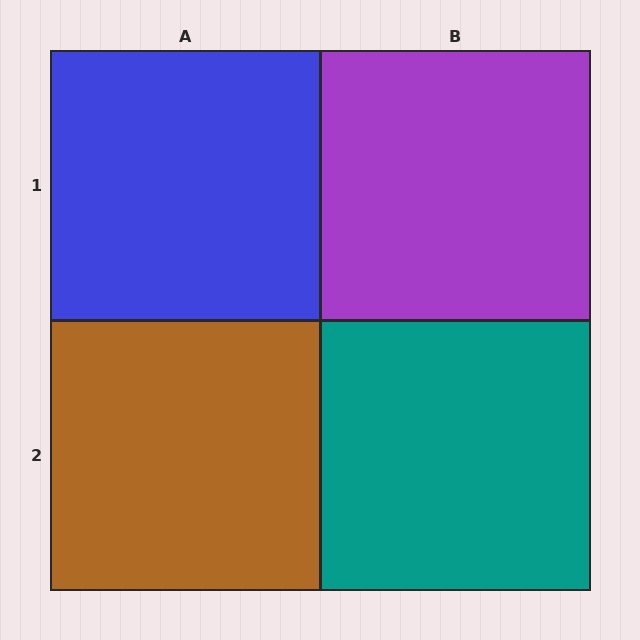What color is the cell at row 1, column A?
Blue.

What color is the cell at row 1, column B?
Purple.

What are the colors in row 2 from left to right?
Brown, teal.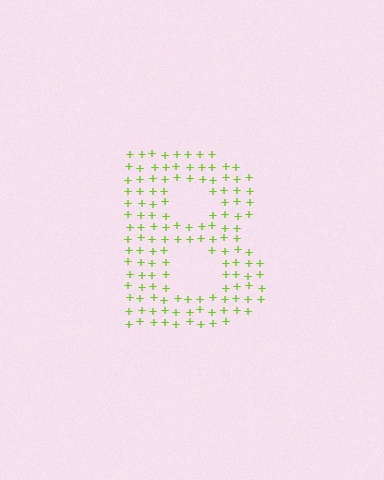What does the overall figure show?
The overall figure shows the letter B.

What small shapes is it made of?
It is made of small plus signs.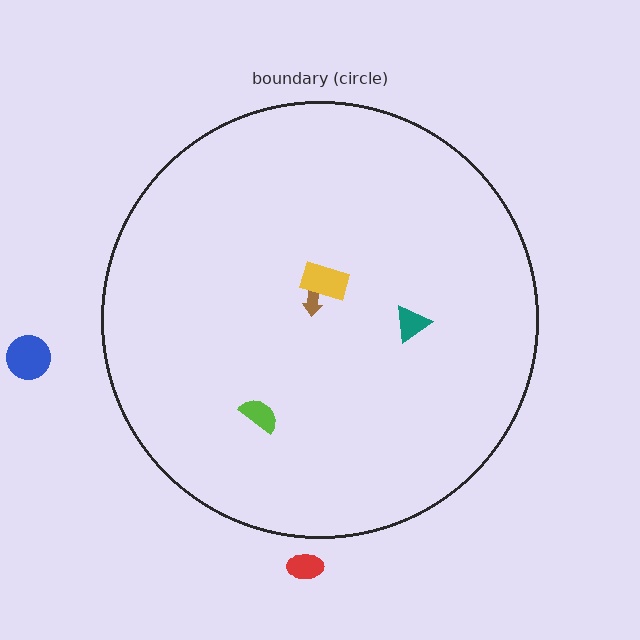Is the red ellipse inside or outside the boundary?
Outside.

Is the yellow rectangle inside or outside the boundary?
Inside.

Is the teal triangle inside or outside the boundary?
Inside.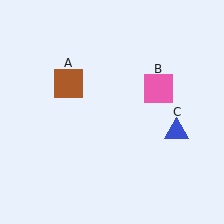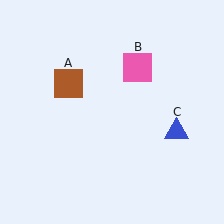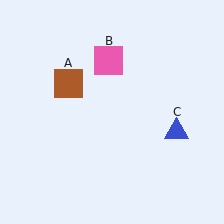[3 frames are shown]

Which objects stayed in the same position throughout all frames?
Brown square (object A) and blue triangle (object C) remained stationary.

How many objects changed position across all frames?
1 object changed position: pink square (object B).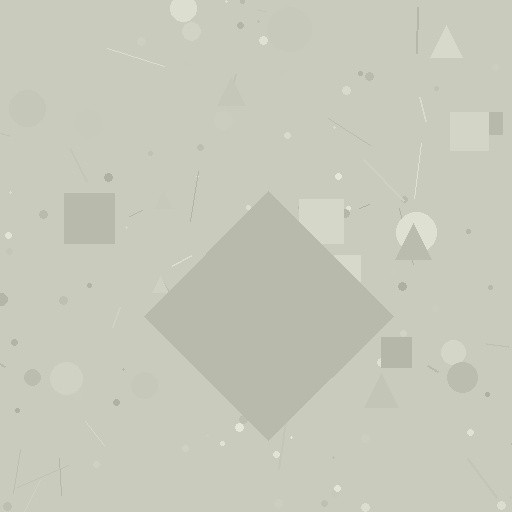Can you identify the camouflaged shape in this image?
The camouflaged shape is a diamond.